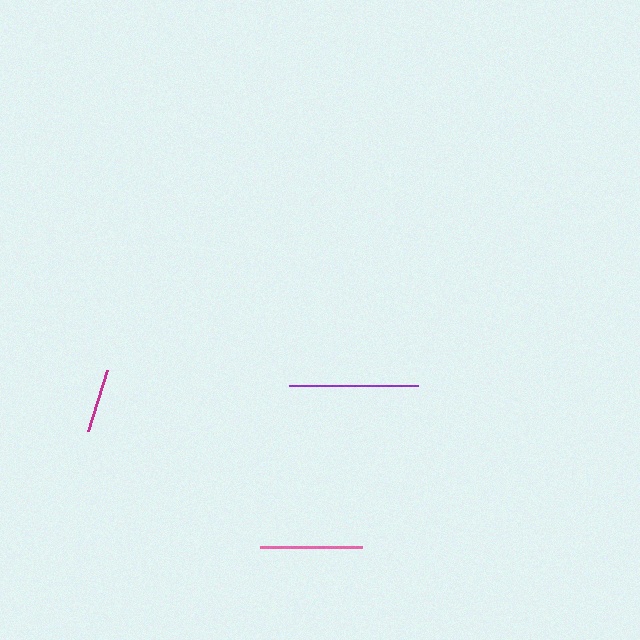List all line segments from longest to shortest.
From longest to shortest: purple, pink, magenta.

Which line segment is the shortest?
The magenta line is the shortest at approximately 64 pixels.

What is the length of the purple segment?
The purple segment is approximately 128 pixels long.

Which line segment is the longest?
The purple line is the longest at approximately 128 pixels.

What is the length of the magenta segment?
The magenta segment is approximately 64 pixels long.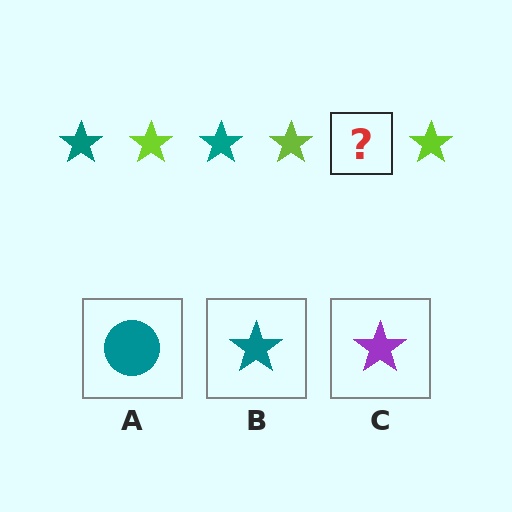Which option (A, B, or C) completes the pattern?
B.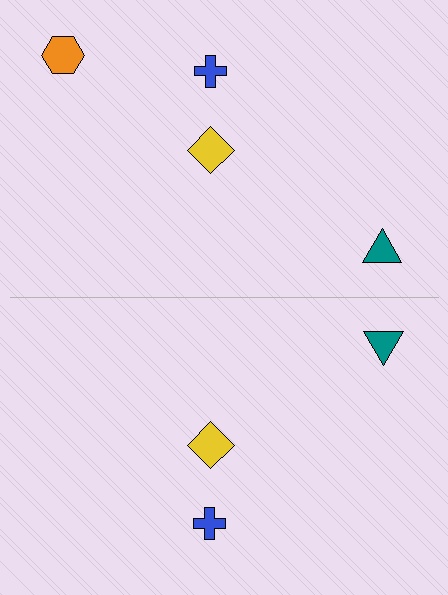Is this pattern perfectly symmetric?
No, the pattern is not perfectly symmetric. A orange hexagon is missing from the bottom side.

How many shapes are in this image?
There are 7 shapes in this image.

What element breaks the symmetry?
A orange hexagon is missing from the bottom side.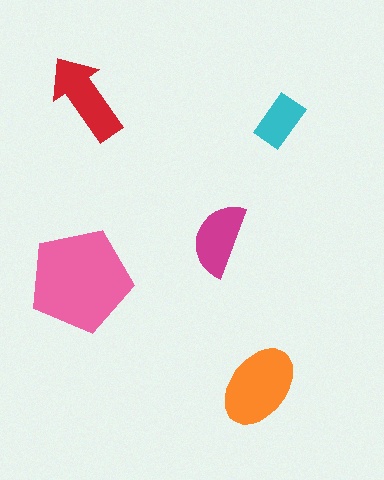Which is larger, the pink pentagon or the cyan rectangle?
The pink pentagon.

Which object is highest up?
The red arrow is topmost.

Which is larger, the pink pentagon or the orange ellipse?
The pink pentagon.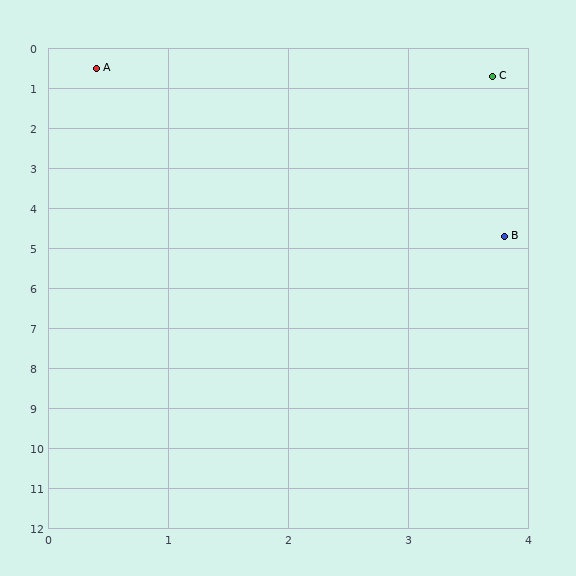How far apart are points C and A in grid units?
Points C and A are about 3.3 grid units apart.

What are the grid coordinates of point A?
Point A is at approximately (0.4, 0.5).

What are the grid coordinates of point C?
Point C is at approximately (3.7, 0.7).